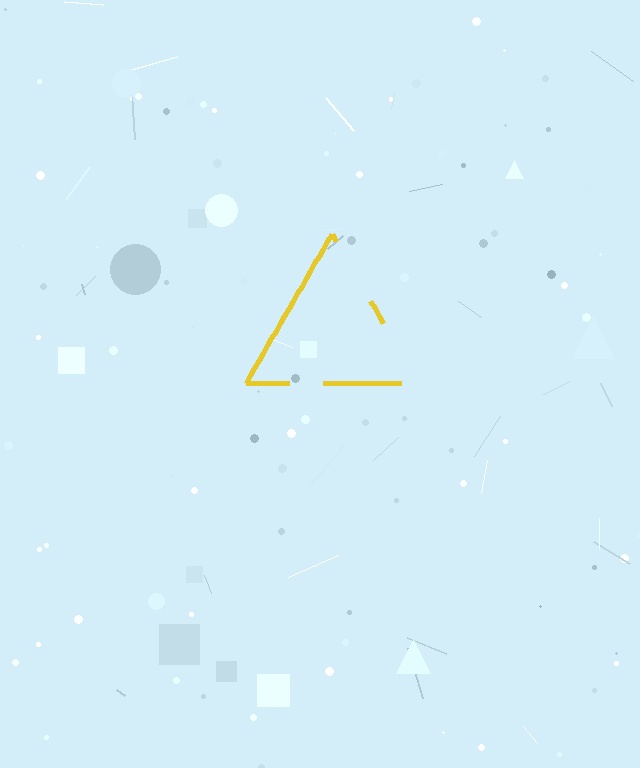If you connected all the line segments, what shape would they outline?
They would outline a triangle.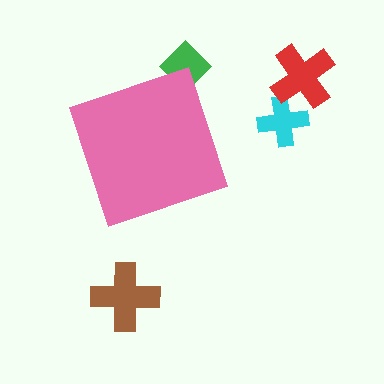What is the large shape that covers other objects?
A pink diamond.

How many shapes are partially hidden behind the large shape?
1 shape is partially hidden.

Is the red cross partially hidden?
No, the red cross is fully visible.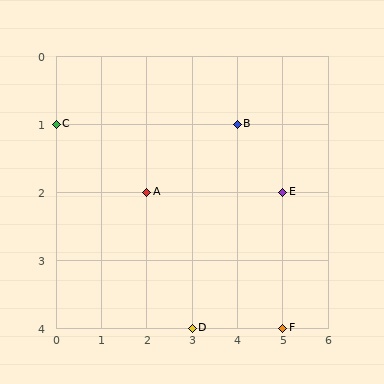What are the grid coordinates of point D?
Point D is at grid coordinates (3, 4).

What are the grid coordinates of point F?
Point F is at grid coordinates (5, 4).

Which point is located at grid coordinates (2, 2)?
Point A is at (2, 2).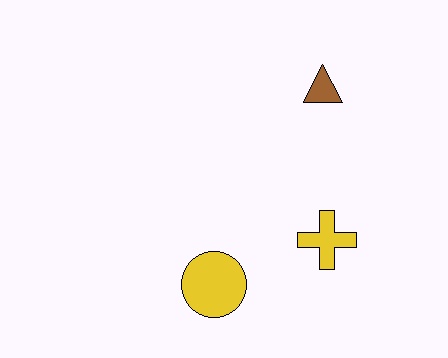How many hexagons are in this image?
There are no hexagons.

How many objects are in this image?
There are 3 objects.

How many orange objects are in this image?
There are no orange objects.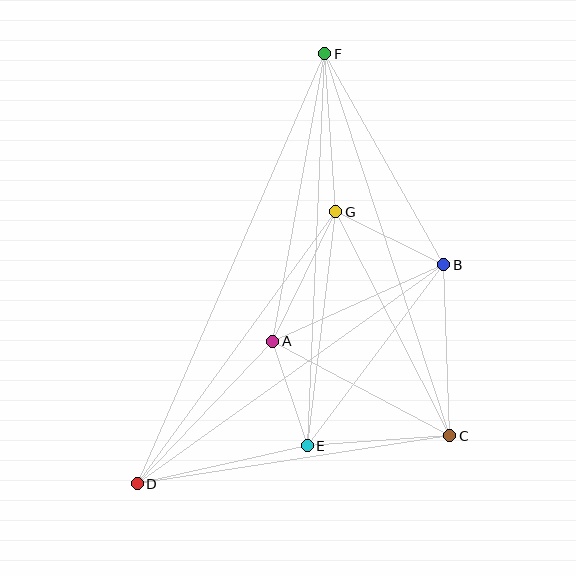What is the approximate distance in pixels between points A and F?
The distance between A and F is approximately 292 pixels.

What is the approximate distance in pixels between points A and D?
The distance between A and D is approximately 197 pixels.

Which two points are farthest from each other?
Points D and F are farthest from each other.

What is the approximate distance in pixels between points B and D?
The distance between B and D is approximately 377 pixels.